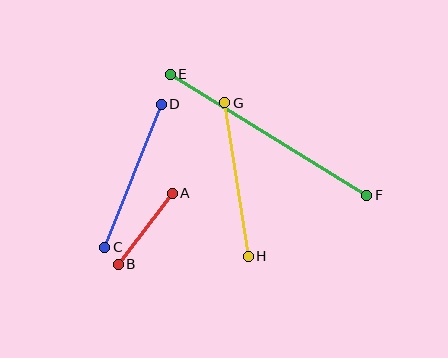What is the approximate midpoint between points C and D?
The midpoint is at approximately (133, 176) pixels.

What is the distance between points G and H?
The distance is approximately 155 pixels.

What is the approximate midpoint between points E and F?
The midpoint is at approximately (268, 135) pixels.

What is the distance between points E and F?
The distance is approximately 231 pixels.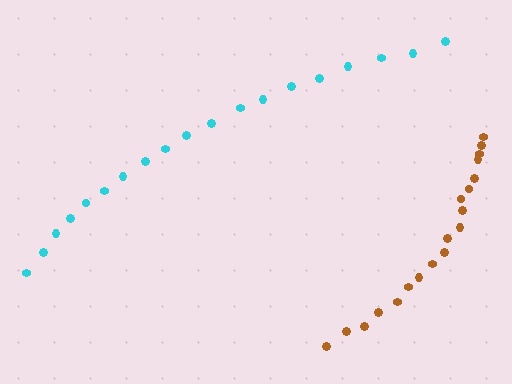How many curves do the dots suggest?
There are 2 distinct paths.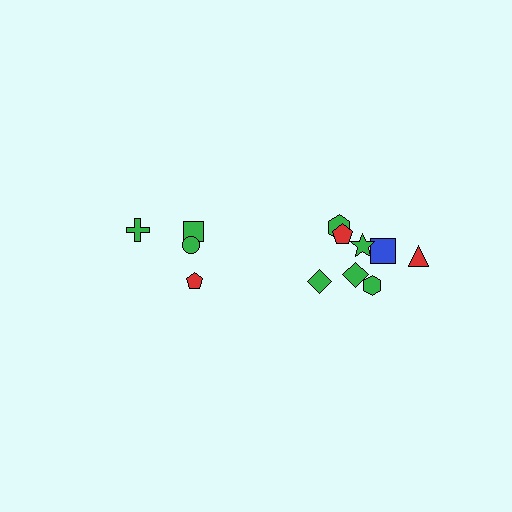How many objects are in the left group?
There are 4 objects.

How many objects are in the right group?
There are 8 objects.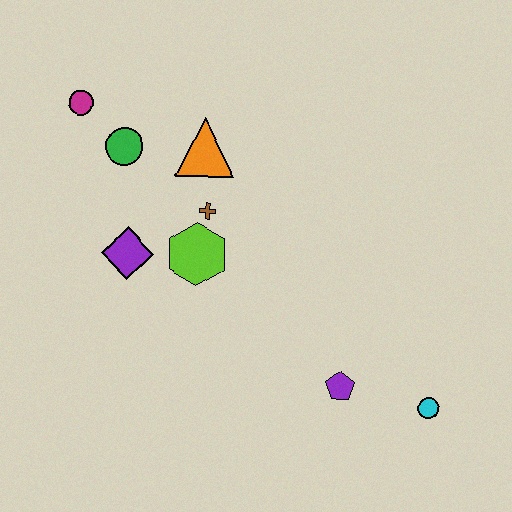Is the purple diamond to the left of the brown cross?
Yes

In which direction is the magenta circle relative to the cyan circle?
The magenta circle is to the left of the cyan circle.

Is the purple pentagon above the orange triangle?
No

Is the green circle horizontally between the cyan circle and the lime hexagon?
No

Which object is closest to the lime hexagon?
The brown cross is closest to the lime hexagon.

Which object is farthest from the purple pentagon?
The magenta circle is farthest from the purple pentagon.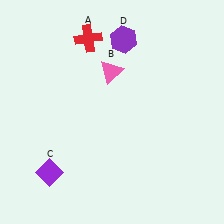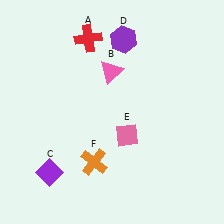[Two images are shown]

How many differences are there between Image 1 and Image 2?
There are 2 differences between the two images.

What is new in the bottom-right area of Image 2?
A pink diamond (E) was added in the bottom-right area of Image 2.